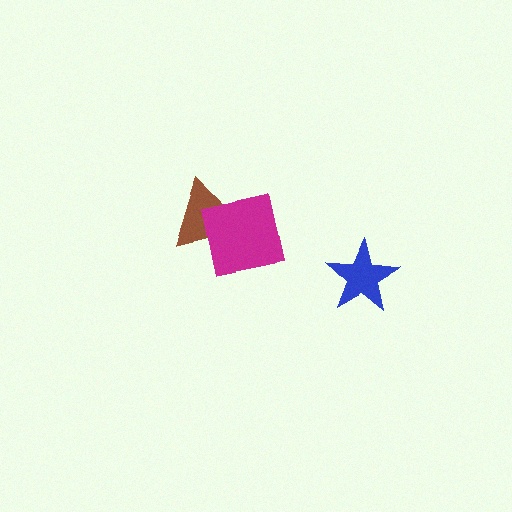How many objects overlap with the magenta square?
1 object overlaps with the magenta square.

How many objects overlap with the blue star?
0 objects overlap with the blue star.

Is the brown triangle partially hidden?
Yes, it is partially covered by another shape.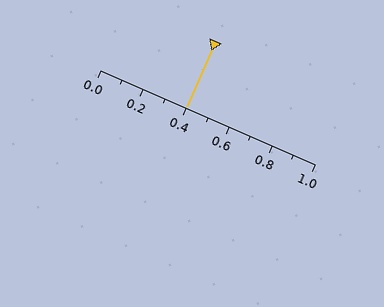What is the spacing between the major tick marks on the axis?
The major ticks are spaced 0.2 apart.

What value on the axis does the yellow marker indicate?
The marker indicates approximately 0.4.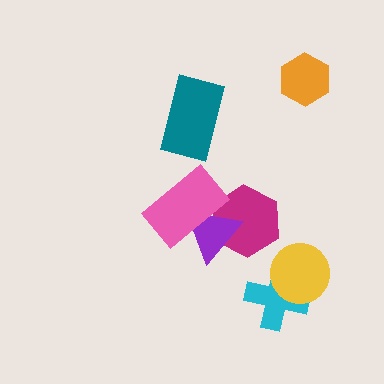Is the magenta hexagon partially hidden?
Yes, it is partially covered by another shape.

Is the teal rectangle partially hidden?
No, no other shape covers it.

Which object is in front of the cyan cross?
The yellow circle is in front of the cyan cross.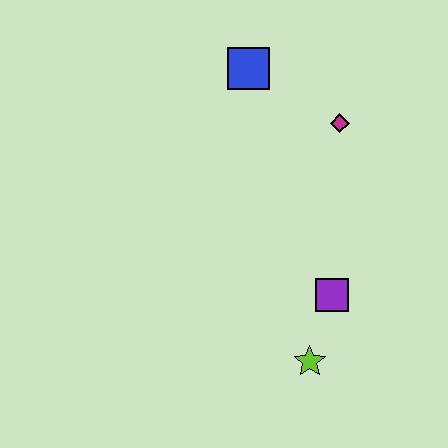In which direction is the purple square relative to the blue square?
The purple square is below the blue square.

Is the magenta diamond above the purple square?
Yes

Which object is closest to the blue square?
The magenta diamond is closest to the blue square.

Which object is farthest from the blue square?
The lime star is farthest from the blue square.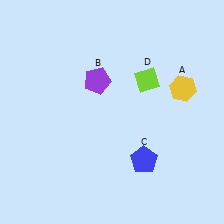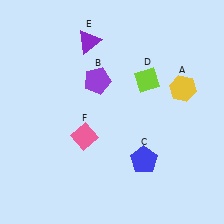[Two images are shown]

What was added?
A purple triangle (E), a pink diamond (F) were added in Image 2.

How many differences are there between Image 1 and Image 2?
There are 2 differences between the two images.